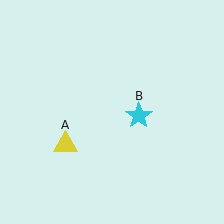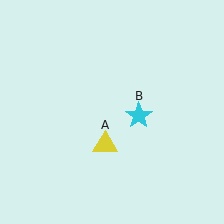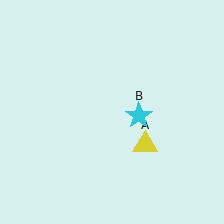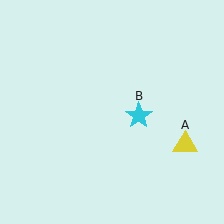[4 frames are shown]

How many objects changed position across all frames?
1 object changed position: yellow triangle (object A).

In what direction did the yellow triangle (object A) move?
The yellow triangle (object A) moved right.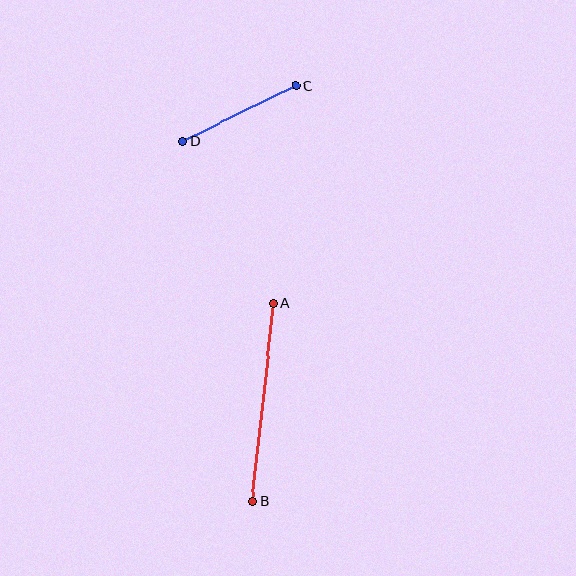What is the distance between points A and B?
The distance is approximately 200 pixels.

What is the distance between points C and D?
The distance is approximately 126 pixels.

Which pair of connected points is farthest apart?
Points A and B are farthest apart.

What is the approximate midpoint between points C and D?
The midpoint is at approximately (239, 114) pixels.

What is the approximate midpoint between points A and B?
The midpoint is at approximately (263, 402) pixels.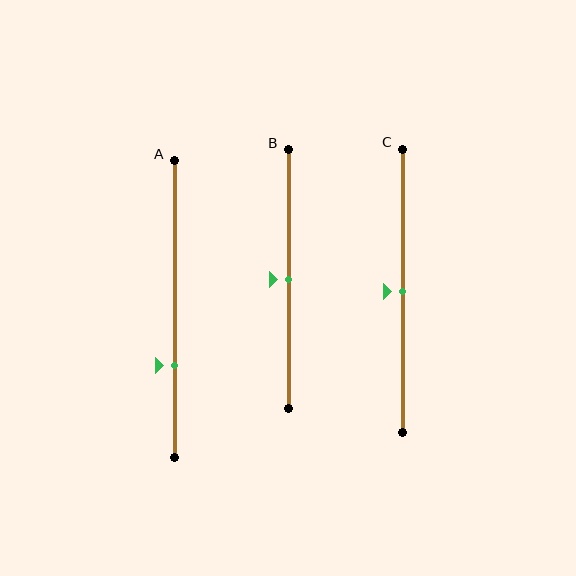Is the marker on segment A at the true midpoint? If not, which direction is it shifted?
No, the marker on segment A is shifted downward by about 19% of the segment length.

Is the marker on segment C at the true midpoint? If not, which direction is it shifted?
Yes, the marker on segment C is at the true midpoint.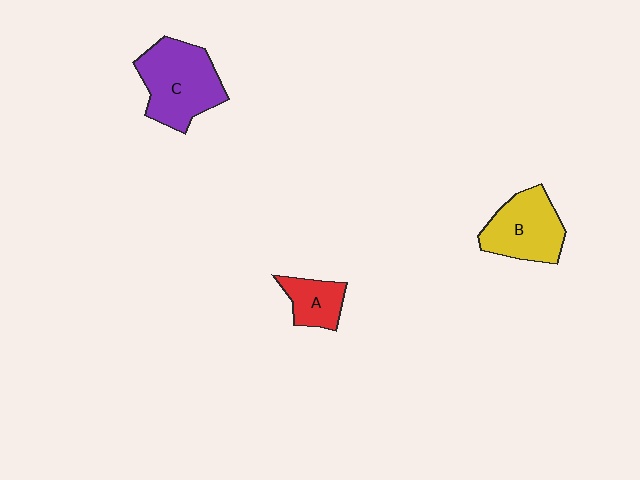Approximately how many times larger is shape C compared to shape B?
Approximately 1.2 times.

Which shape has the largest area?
Shape C (purple).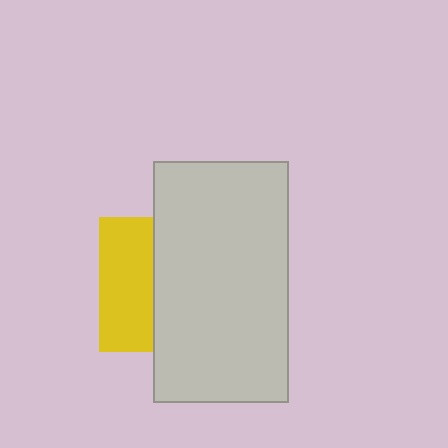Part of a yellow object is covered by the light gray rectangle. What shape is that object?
It is a square.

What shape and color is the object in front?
The object in front is a light gray rectangle.